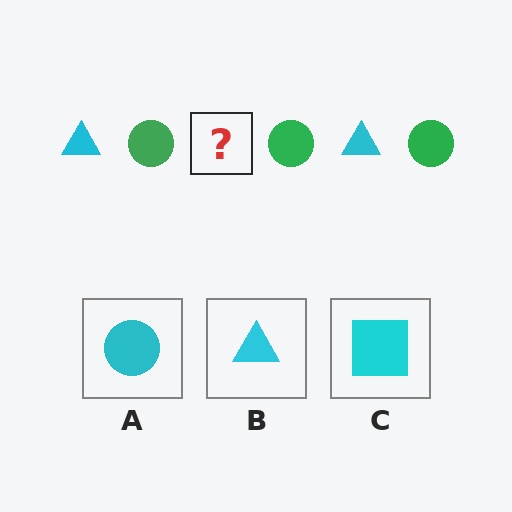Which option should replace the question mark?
Option B.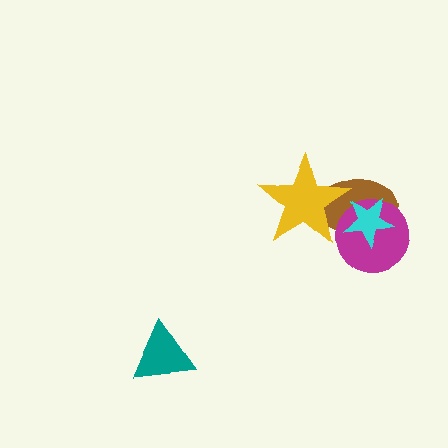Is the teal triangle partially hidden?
No, no other shape covers it.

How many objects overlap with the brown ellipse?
3 objects overlap with the brown ellipse.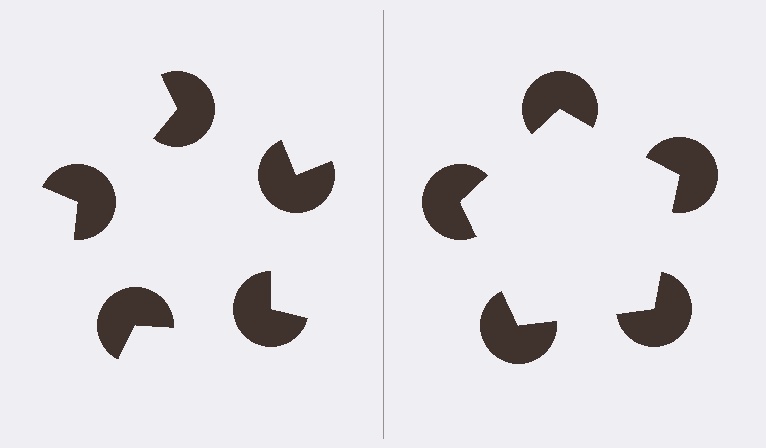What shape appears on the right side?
An illusory pentagon.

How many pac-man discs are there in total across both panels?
10 — 5 on each side.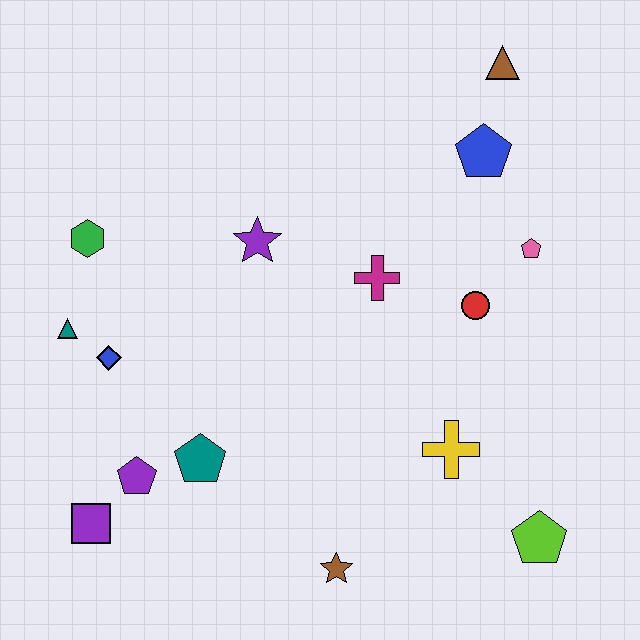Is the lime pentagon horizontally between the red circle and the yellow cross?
No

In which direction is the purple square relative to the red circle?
The purple square is to the left of the red circle.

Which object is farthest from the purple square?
The brown triangle is farthest from the purple square.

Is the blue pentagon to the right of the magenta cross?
Yes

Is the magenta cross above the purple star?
No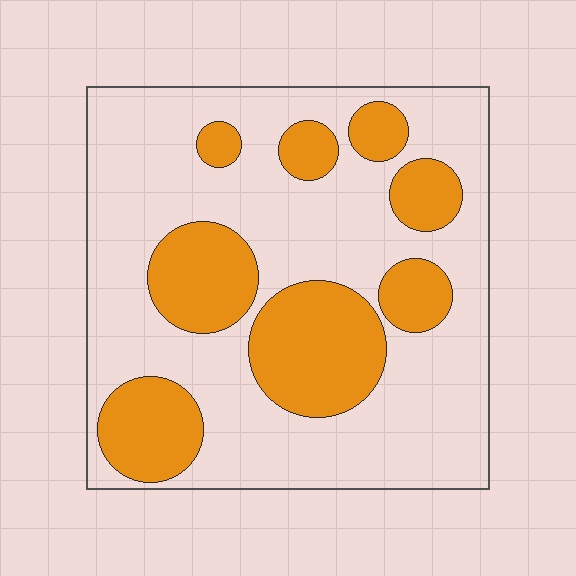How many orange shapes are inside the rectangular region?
8.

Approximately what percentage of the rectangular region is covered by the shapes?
Approximately 30%.